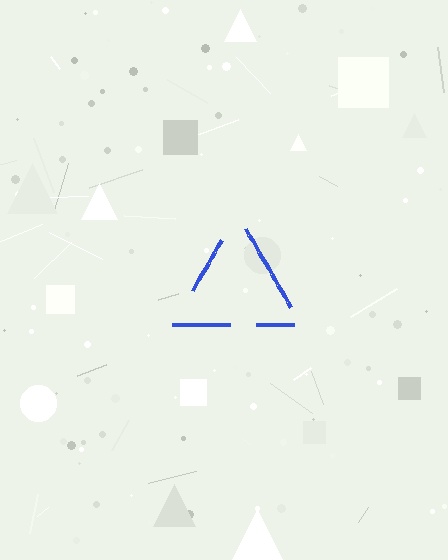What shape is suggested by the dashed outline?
The dashed outline suggests a triangle.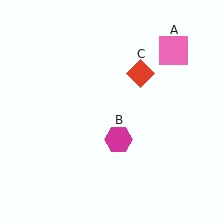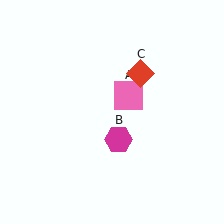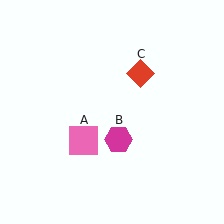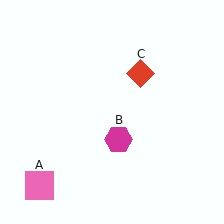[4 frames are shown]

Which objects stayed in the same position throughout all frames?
Magenta hexagon (object B) and red diamond (object C) remained stationary.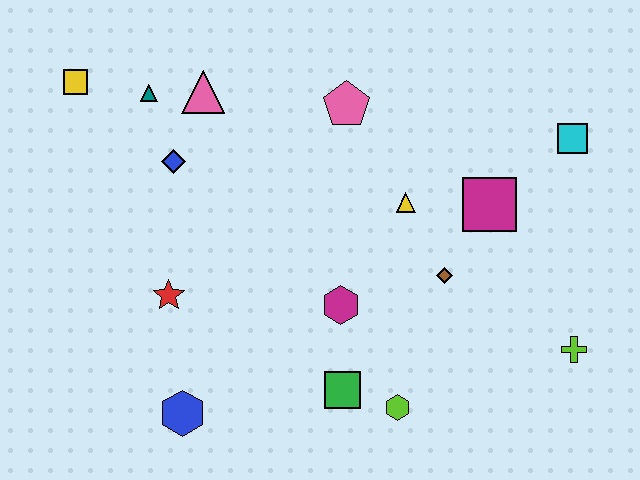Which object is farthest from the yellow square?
The lime cross is farthest from the yellow square.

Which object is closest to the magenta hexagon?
The green square is closest to the magenta hexagon.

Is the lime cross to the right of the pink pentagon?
Yes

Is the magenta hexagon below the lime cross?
No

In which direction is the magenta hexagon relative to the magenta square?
The magenta hexagon is to the left of the magenta square.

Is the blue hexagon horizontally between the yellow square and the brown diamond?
Yes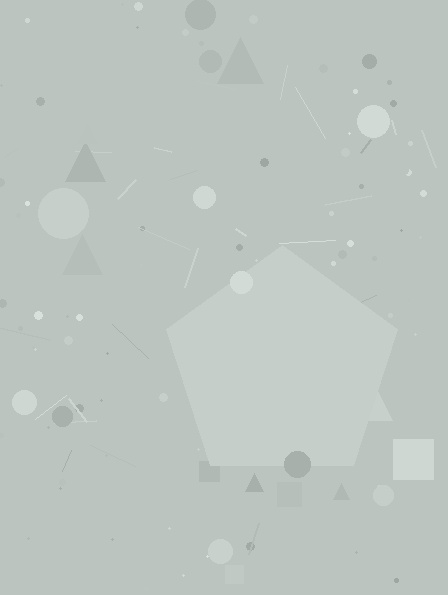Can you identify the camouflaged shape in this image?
The camouflaged shape is a pentagon.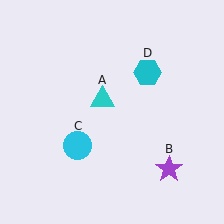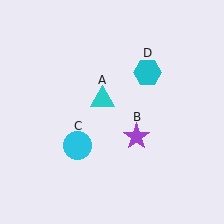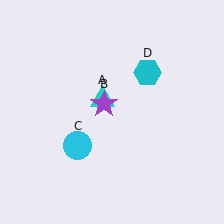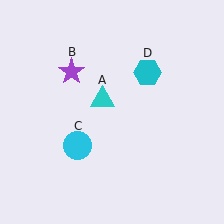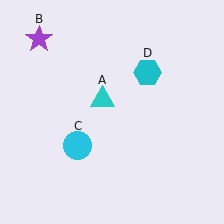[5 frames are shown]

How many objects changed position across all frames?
1 object changed position: purple star (object B).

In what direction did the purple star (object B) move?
The purple star (object B) moved up and to the left.